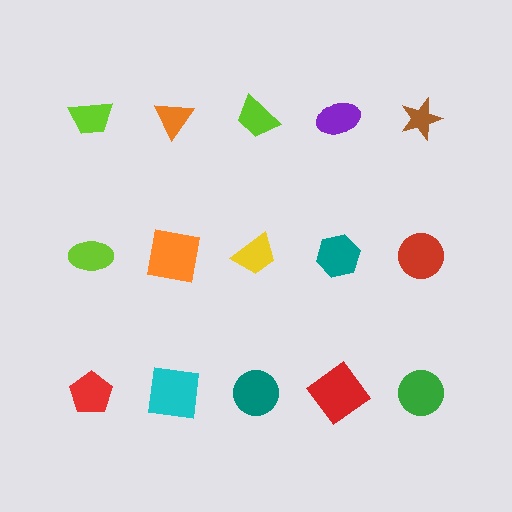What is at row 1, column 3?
A lime trapezoid.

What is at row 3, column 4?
A red diamond.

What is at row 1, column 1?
A lime trapezoid.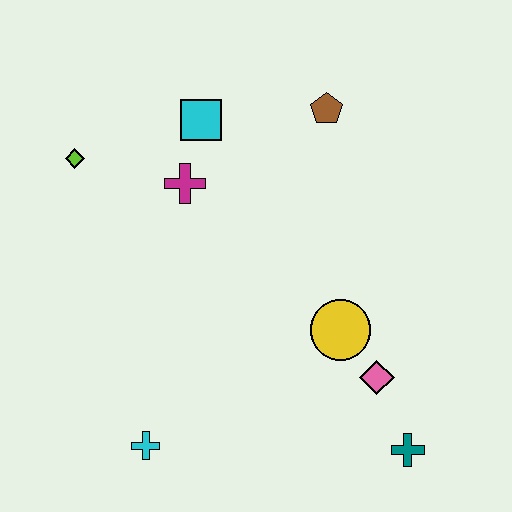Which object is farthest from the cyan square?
The teal cross is farthest from the cyan square.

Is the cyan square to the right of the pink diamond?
No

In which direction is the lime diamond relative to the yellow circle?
The lime diamond is to the left of the yellow circle.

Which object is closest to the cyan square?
The magenta cross is closest to the cyan square.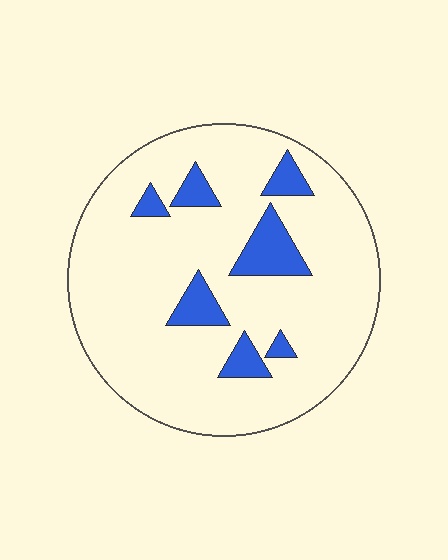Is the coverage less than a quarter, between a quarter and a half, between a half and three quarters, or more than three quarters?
Less than a quarter.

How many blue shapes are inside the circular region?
7.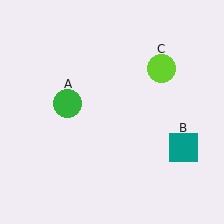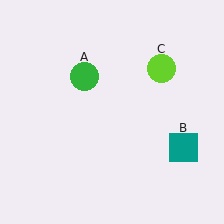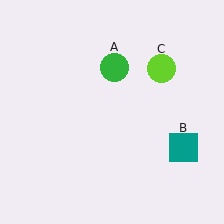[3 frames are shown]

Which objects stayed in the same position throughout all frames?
Teal square (object B) and lime circle (object C) remained stationary.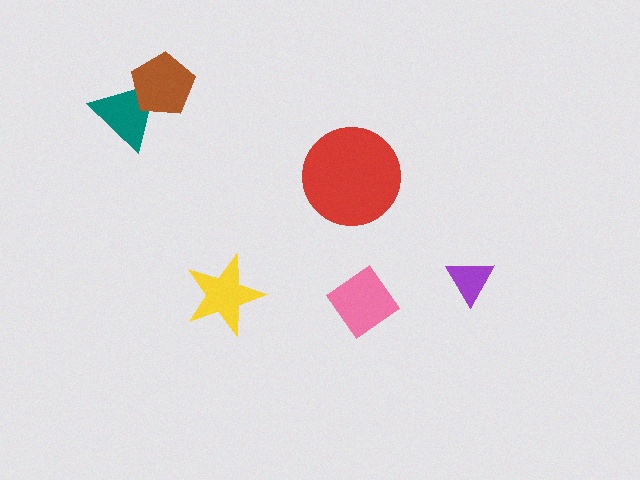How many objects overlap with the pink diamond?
0 objects overlap with the pink diamond.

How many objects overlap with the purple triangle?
0 objects overlap with the purple triangle.